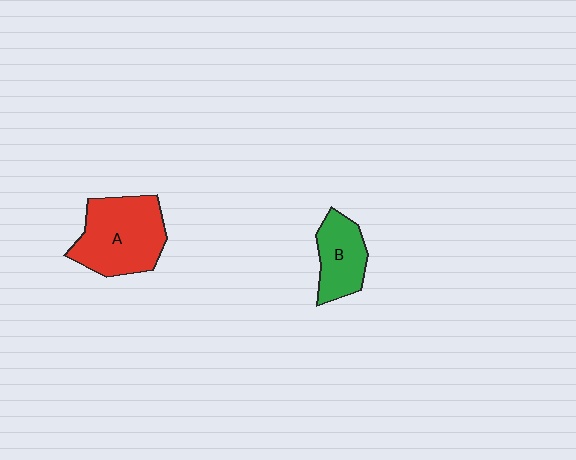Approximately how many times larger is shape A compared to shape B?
Approximately 1.7 times.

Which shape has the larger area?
Shape A (red).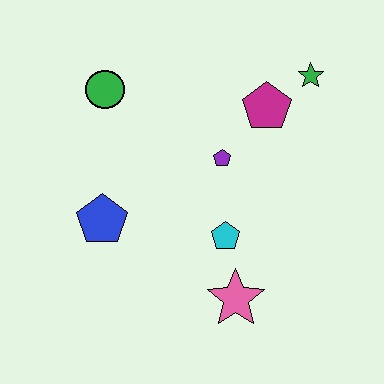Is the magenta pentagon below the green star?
Yes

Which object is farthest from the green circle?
The pink star is farthest from the green circle.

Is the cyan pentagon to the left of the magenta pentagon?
Yes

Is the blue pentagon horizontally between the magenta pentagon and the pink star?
No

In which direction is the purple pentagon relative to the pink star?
The purple pentagon is above the pink star.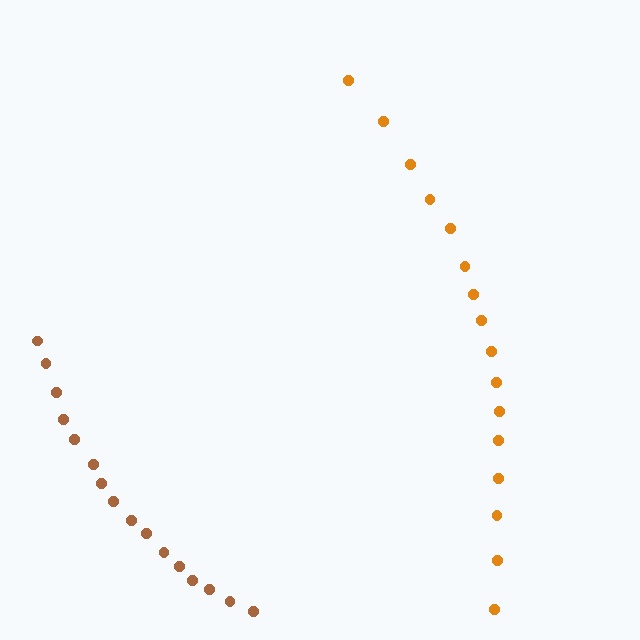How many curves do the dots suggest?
There are 2 distinct paths.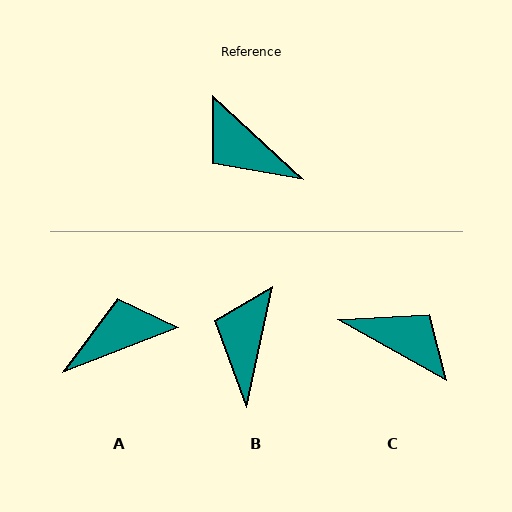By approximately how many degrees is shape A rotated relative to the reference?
Approximately 116 degrees clockwise.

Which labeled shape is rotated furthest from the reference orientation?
C, about 167 degrees away.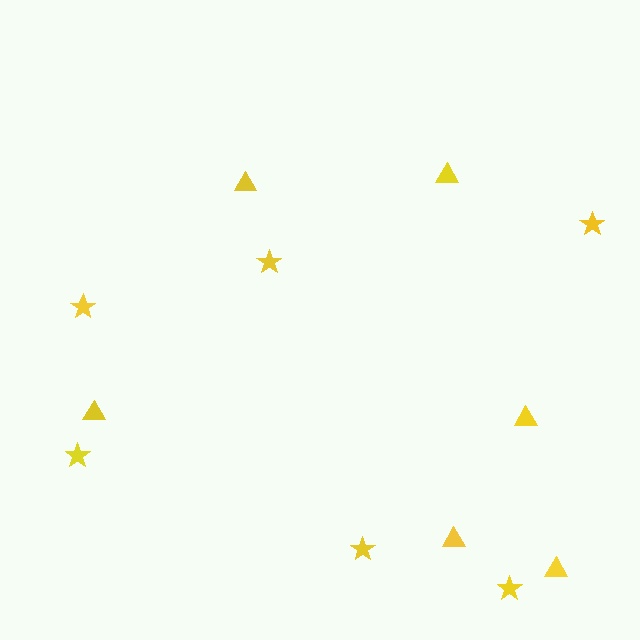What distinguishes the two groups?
There are 2 groups: one group of triangles (6) and one group of stars (6).